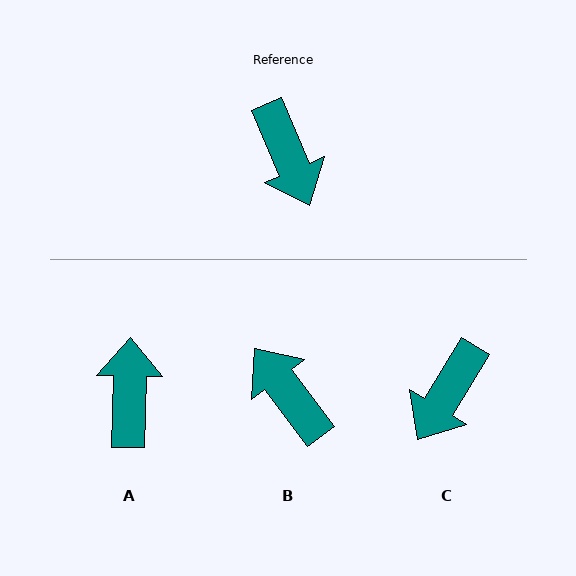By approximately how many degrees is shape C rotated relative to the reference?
Approximately 55 degrees clockwise.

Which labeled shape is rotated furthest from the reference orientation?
B, about 166 degrees away.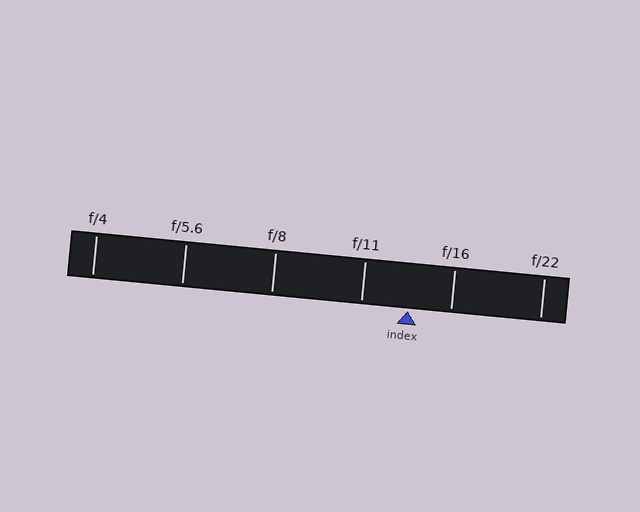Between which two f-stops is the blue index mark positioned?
The index mark is between f/11 and f/16.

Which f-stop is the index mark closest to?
The index mark is closest to f/16.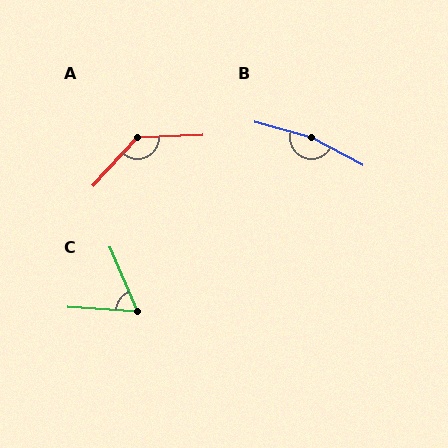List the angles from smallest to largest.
C (63°), A (135°), B (167°).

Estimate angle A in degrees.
Approximately 135 degrees.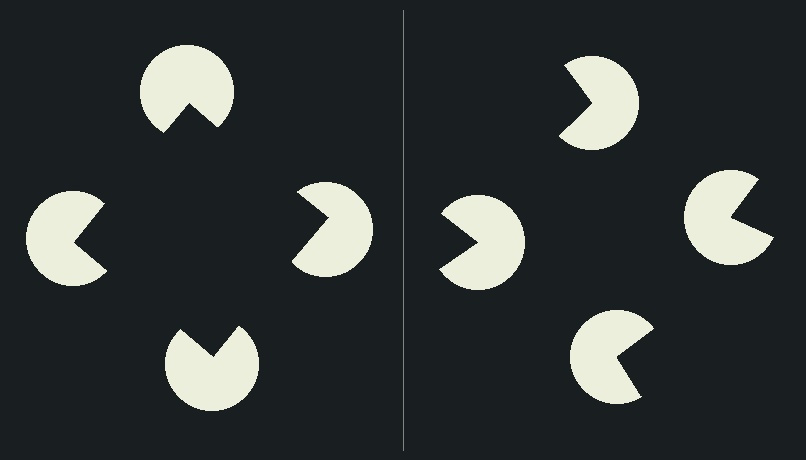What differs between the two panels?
The pac-man discs are positioned identically on both sides; only the wedge orientations differ. On the left they align to a square; on the right they are misaligned.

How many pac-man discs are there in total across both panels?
8 — 4 on each side.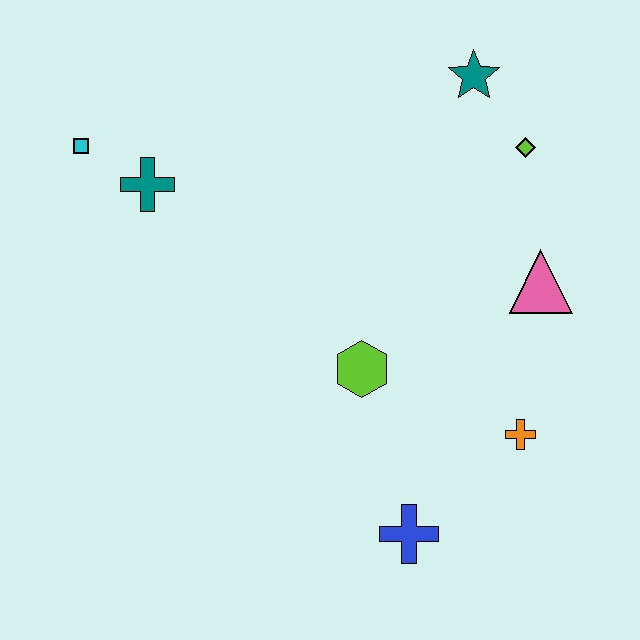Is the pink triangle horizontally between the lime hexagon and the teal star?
No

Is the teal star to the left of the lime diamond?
Yes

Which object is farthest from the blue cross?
The cyan square is farthest from the blue cross.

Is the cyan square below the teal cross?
No